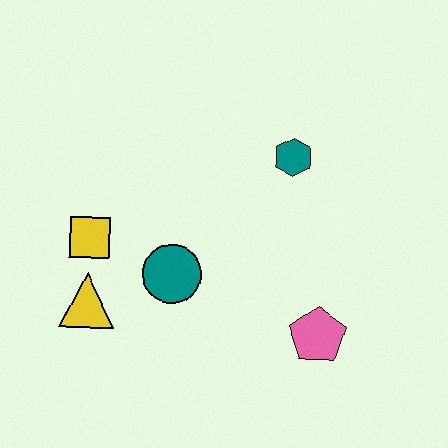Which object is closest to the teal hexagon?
The teal circle is closest to the teal hexagon.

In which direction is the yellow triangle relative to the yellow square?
The yellow triangle is below the yellow square.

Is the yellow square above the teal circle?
Yes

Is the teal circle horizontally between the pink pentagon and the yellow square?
Yes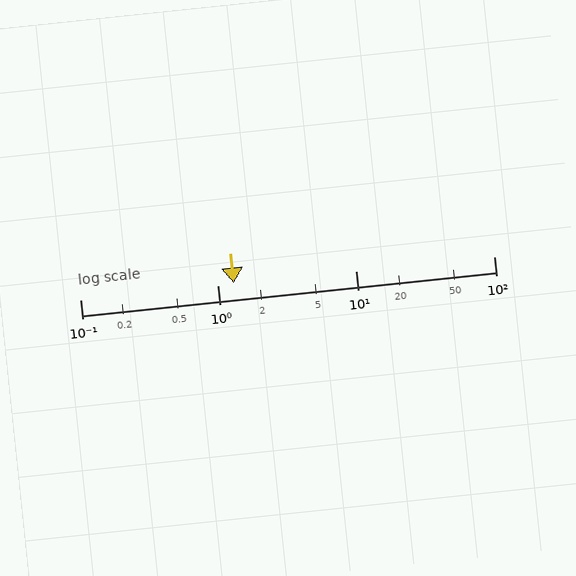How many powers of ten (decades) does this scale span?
The scale spans 3 decades, from 0.1 to 100.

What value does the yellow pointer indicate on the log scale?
The pointer indicates approximately 1.3.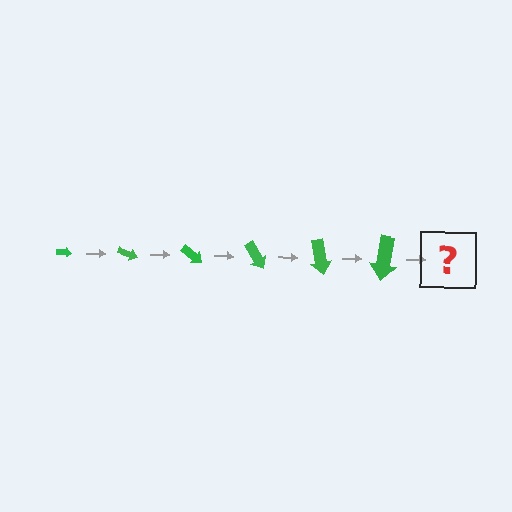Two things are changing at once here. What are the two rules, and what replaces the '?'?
The two rules are that the arrow grows larger each step and it rotates 20 degrees each step. The '?' should be an arrow, larger than the previous one and rotated 120 degrees from the start.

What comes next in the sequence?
The next element should be an arrow, larger than the previous one and rotated 120 degrees from the start.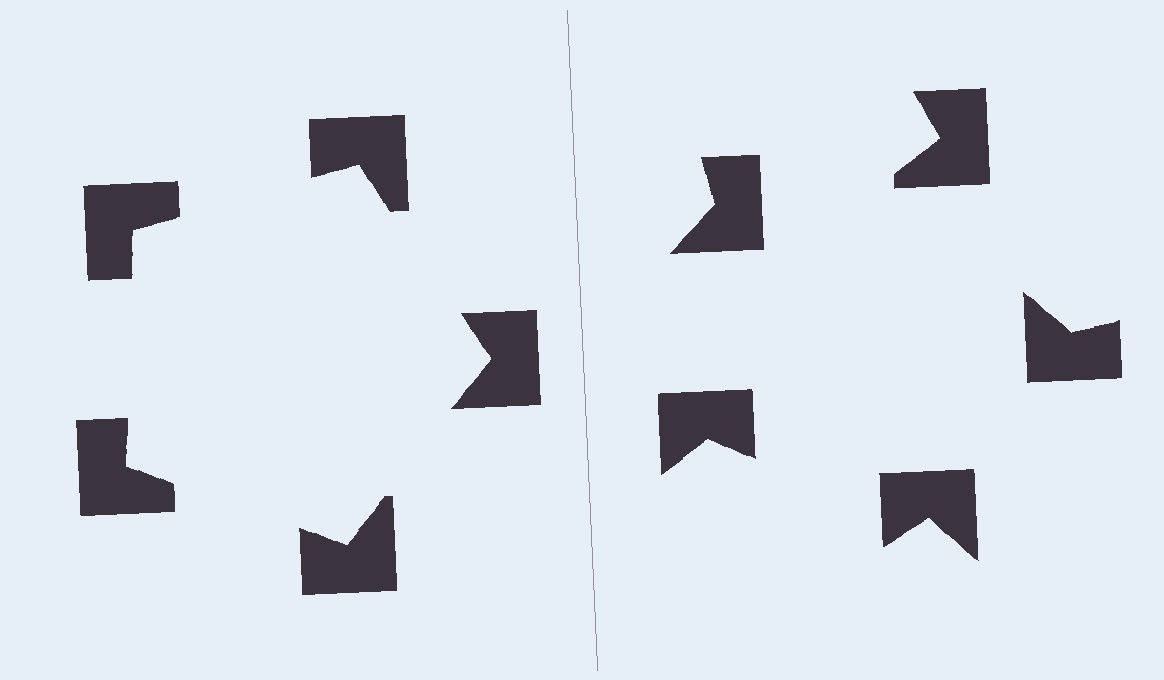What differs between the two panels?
The notched squares are positioned identically on both sides; only the wedge orientations differ. On the left they align to a pentagon; on the right they are misaligned.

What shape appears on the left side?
An illusory pentagon.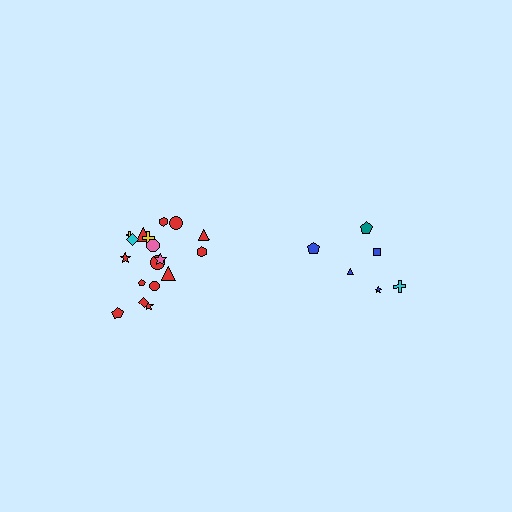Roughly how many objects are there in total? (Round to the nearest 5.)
Roughly 25 objects in total.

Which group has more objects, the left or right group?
The left group.